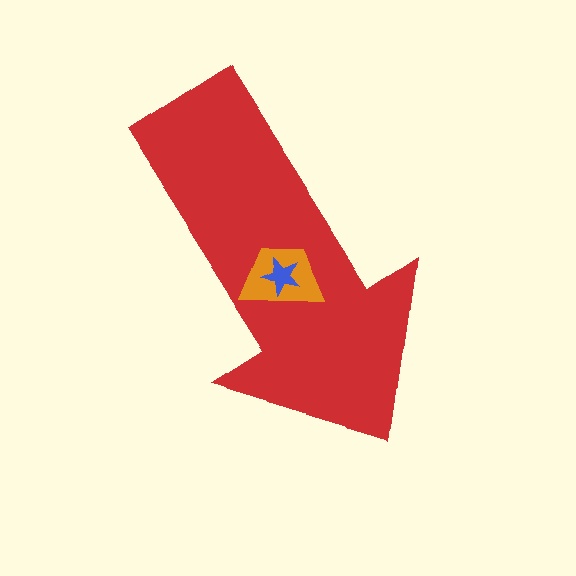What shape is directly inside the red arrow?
The orange trapezoid.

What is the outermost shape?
The red arrow.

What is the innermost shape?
The blue star.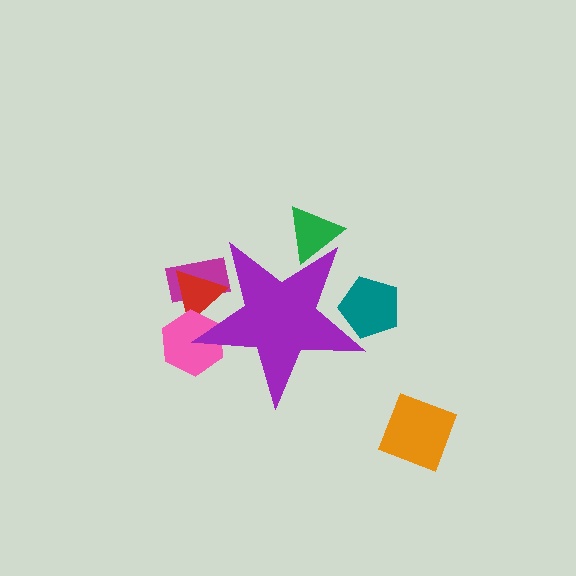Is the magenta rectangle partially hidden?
Yes, the magenta rectangle is partially hidden behind the purple star.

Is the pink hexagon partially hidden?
Yes, the pink hexagon is partially hidden behind the purple star.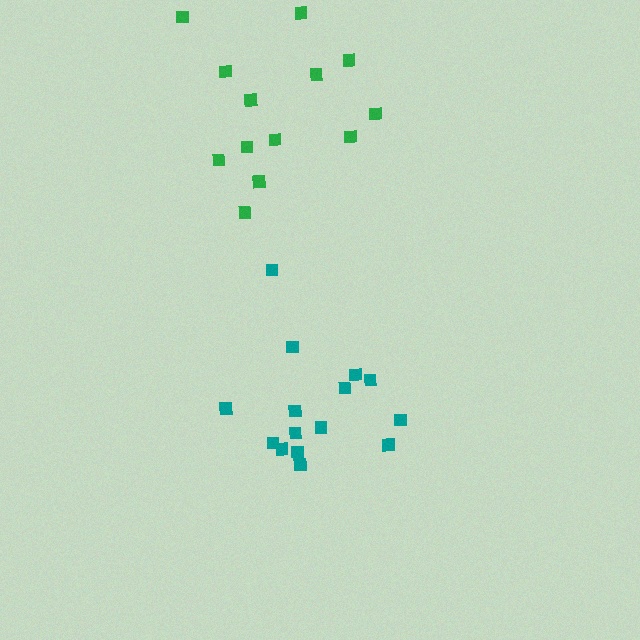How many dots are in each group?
Group 1: 15 dots, Group 2: 13 dots (28 total).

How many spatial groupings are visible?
There are 2 spatial groupings.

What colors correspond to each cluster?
The clusters are colored: teal, green.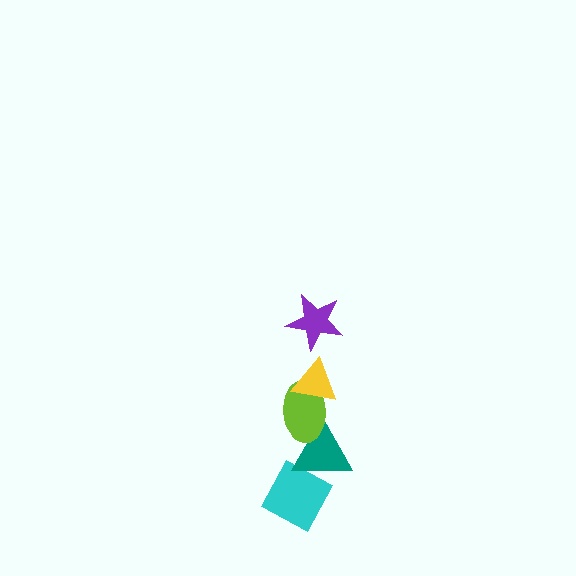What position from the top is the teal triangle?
The teal triangle is 4th from the top.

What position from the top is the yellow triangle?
The yellow triangle is 2nd from the top.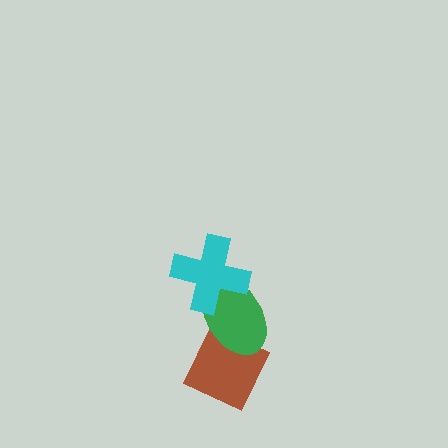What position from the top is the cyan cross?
The cyan cross is 1st from the top.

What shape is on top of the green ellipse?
The cyan cross is on top of the green ellipse.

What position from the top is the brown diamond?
The brown diamond is 3rd from the top.